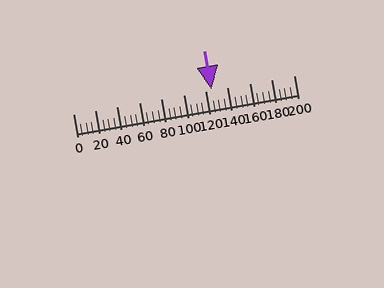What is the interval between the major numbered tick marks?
The major tick marks are spaced 20 units apart.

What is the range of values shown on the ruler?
The ruler shows values from 0 to 200.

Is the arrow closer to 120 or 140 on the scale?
The arrow is closer to 120.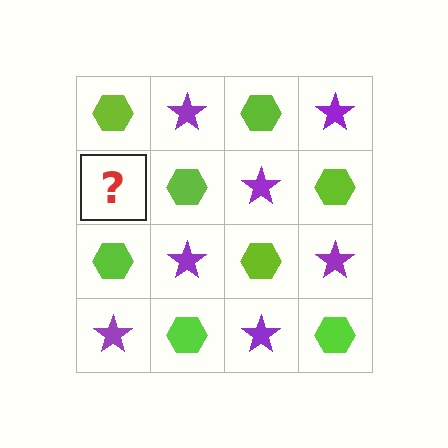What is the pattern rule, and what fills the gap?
The rule is that it alternates lime hexagon and purple star in a checkerboard pattern. The gap should be filled with a purple star.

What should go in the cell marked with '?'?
The missing cell should contain a purple star.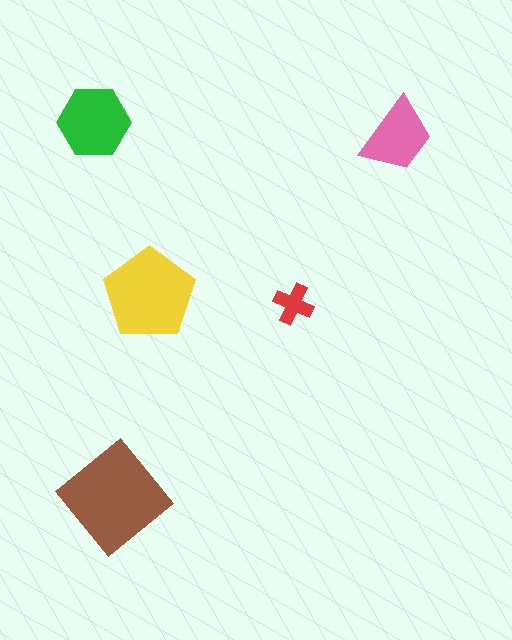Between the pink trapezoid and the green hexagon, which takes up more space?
The green hexagon.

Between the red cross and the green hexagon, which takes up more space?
The green hexagon.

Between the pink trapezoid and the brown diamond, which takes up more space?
The brown diamond.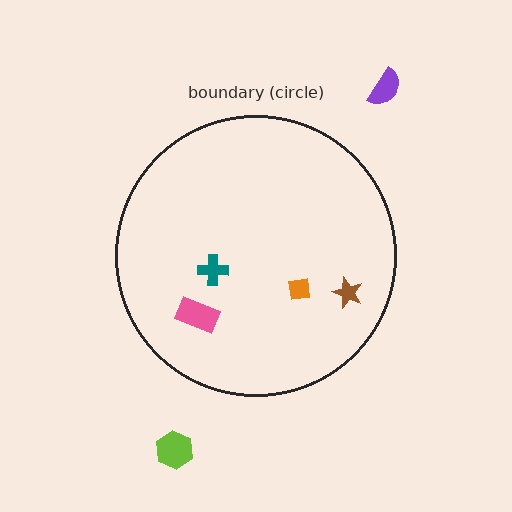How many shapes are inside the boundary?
4 inside, 2 outside.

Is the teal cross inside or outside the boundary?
Inside.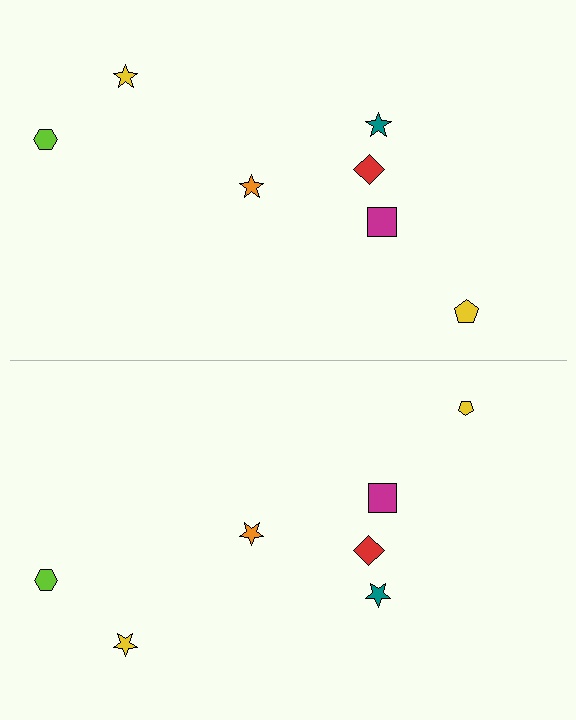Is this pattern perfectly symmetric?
No, the pattern is not perfectly symmetric. The yellow pentagon on the bottom side has a different size than its mirror counterpart.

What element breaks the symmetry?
The yellow pentagon on the bottom side has a different size than its mirror counterpart.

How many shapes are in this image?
There are 14 shapes in this image.